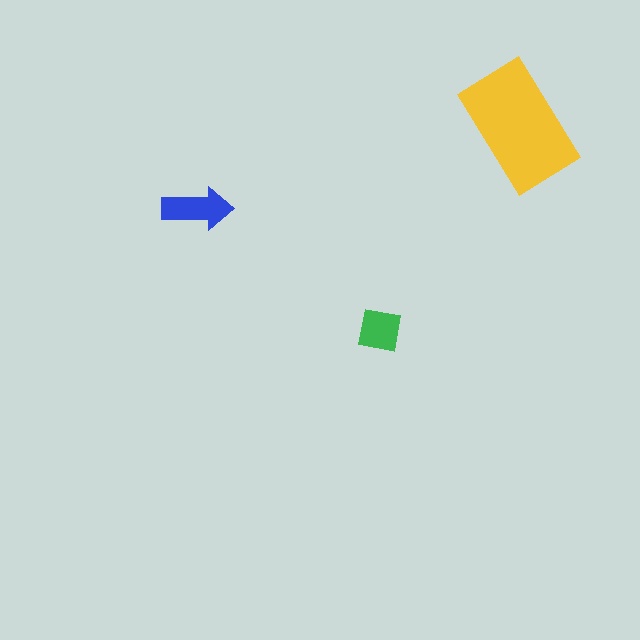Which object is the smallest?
The green square.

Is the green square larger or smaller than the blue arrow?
Smaller.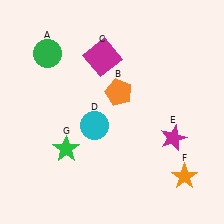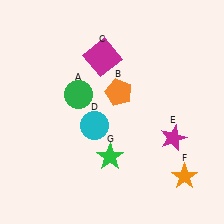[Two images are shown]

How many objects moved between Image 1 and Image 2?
2 objects moved between the two images.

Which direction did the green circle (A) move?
The green circle (A) moved down.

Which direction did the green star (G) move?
The green star (G) moved right.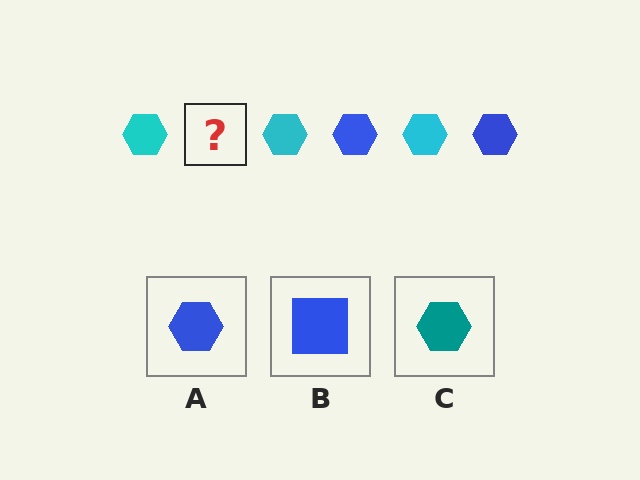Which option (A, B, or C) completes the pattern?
A.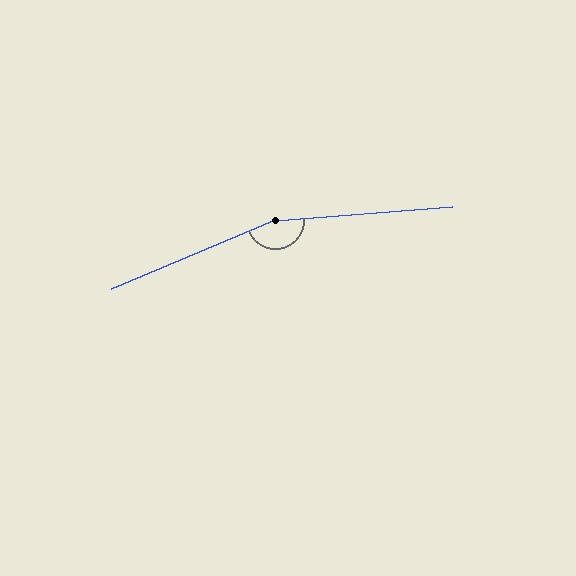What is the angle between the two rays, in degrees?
Approximately 161 degrees.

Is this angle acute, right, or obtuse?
It is obtuse.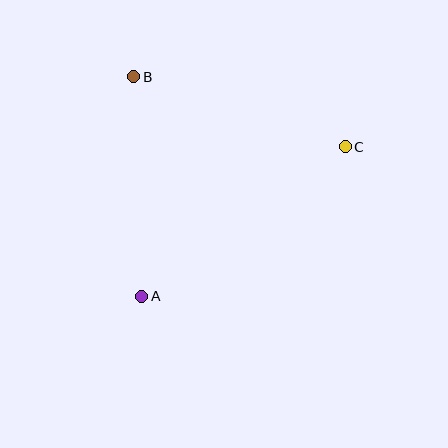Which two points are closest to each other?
Points A and B are closest to each other.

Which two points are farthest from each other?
Points A and C are farthest from each other.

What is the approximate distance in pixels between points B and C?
The distance between B and C is approximately 222 pixels.